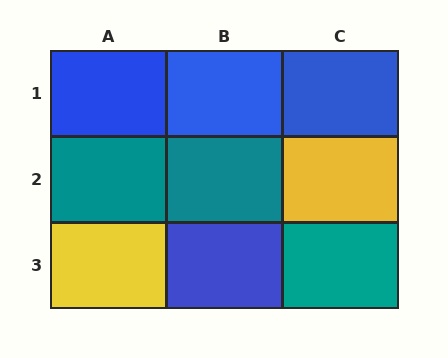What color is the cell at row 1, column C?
Blue.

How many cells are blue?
4 cells are blue.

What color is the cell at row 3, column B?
Blue.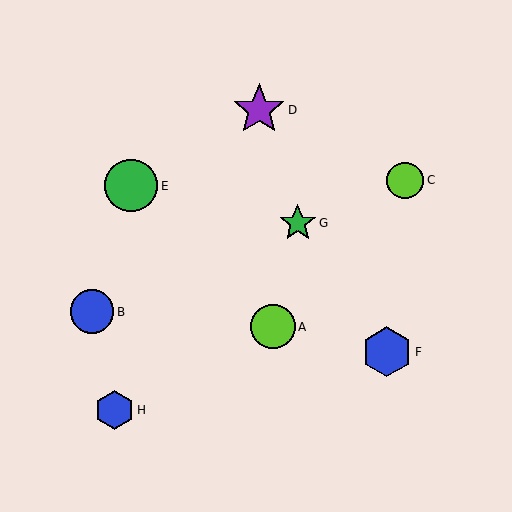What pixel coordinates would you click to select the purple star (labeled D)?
Click at (259, 110) to select the purple star D.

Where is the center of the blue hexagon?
The center of the blue hexagon is at (114, 410).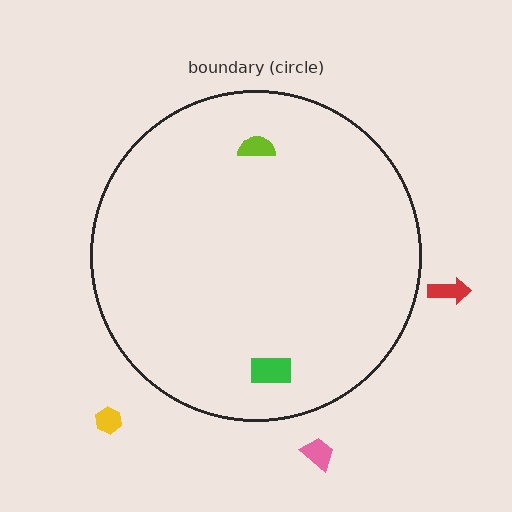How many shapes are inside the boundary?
2 inside, 3 outside.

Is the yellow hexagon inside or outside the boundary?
Outside.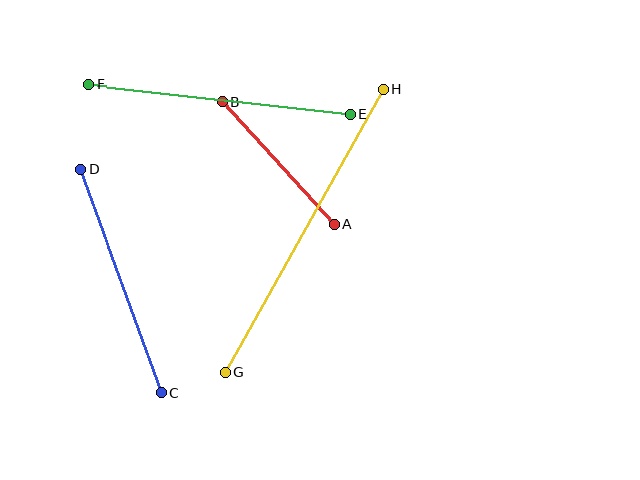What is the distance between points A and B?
The distance is approximately 166 pixels.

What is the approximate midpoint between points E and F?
The midpoint is at approximately (220, 100) pixels.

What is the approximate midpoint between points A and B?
The midpoint is at approximately (278, 163) pixels.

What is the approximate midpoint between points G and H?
The midpoint is at approximately (304, 231) pixels.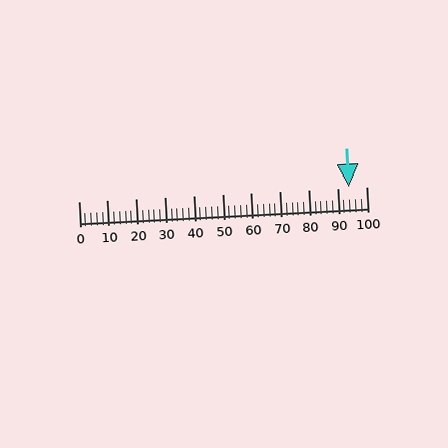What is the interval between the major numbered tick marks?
The major tick marks are spaced 10 units apart.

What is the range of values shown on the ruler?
The ruler shows values from 0 to 100.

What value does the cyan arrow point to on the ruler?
The cyan arrow points to approximately 94.